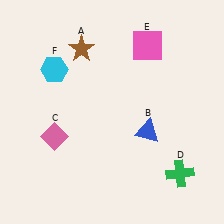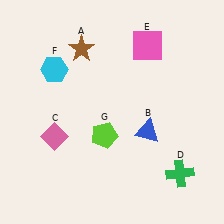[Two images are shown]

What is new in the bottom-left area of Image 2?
A lime pentagon (G) was added in the bottom-left area of Image 2.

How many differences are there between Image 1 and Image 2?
There is 1 difference between the two images.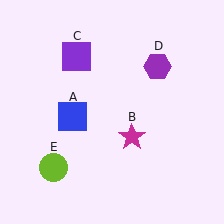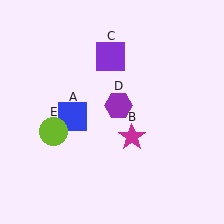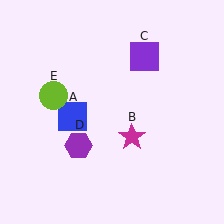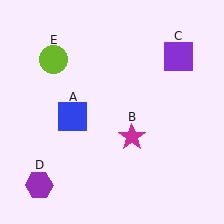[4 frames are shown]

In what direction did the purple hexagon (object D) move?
The purple hexagon (object D) moved down and to the left.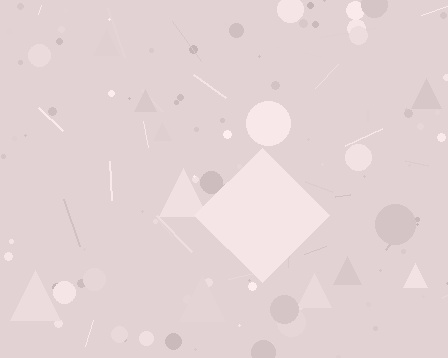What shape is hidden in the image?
A diamond is hidden in the image.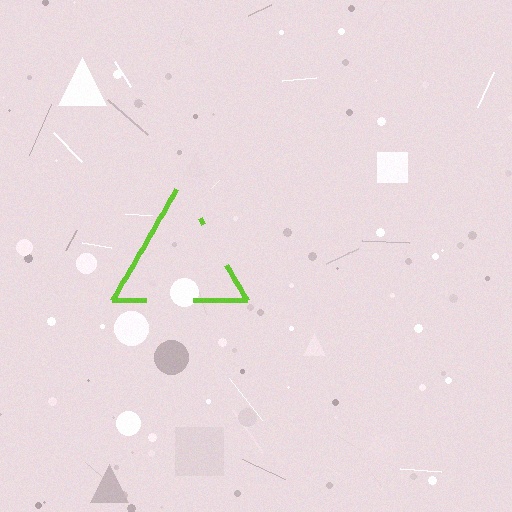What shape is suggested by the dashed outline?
The dashed outline suggests a triangle.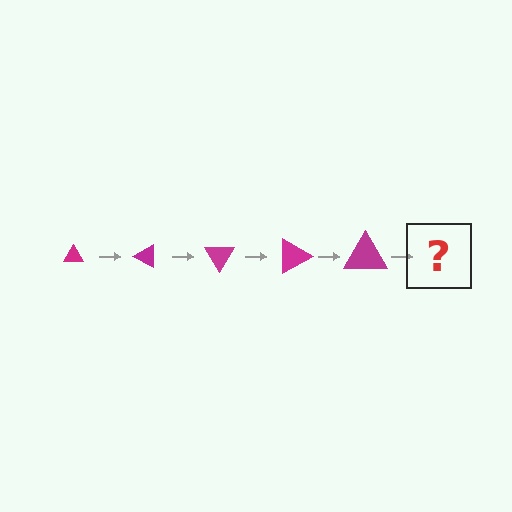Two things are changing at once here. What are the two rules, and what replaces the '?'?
The two rules are that the triangle grows larger each step and it rotates 30 degrees each step. The '?' should be a triangle, larger than the previous one and rotated 150 degrees from the start.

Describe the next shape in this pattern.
It should be a triangle, larger than the previous one and rotated 150 degrees from the start.